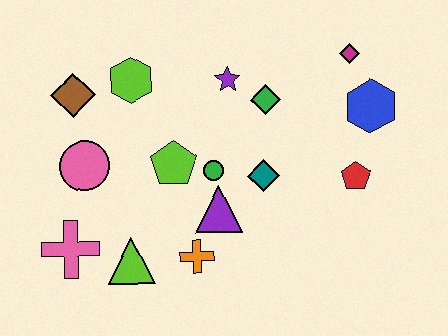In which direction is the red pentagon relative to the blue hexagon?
The red pentagon is below the blue hexagon.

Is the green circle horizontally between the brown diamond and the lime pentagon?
No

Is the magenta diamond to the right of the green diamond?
Yes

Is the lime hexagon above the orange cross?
Yes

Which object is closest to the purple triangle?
The green circle is closest to the purple triangle.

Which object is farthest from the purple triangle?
The magenta diamond is farthest from the purple triangle.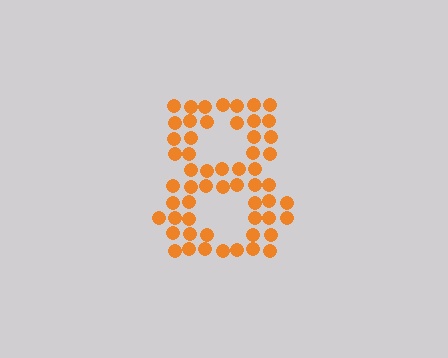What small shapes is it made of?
It is made of small circles.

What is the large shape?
The large shape is the digit 8.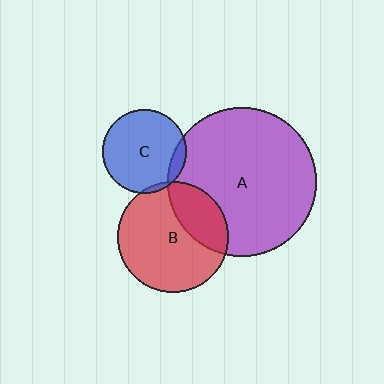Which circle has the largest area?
Circle A (purple).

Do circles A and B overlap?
Yes.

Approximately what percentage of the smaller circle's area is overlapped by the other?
Approximately 30%.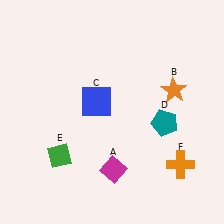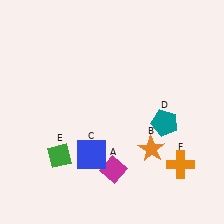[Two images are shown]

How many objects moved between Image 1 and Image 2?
2 objects moved between the two images.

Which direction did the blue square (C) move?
The blue square (C) moved down.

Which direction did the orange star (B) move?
The orange star (B) moved down.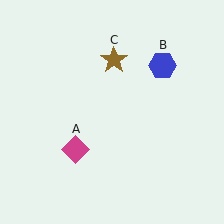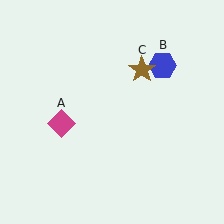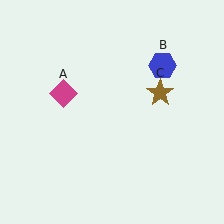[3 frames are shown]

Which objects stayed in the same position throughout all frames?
Blue hexagon (object B) remained stationary.